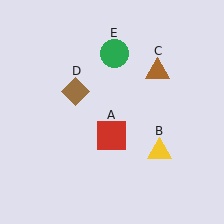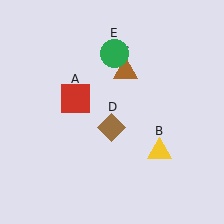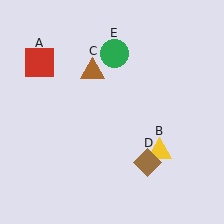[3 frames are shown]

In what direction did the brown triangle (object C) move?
The brown triangle (object C) moved left.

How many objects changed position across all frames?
3 objects changed position: red square (object A), brown triangle (object C), brown diamond (object D).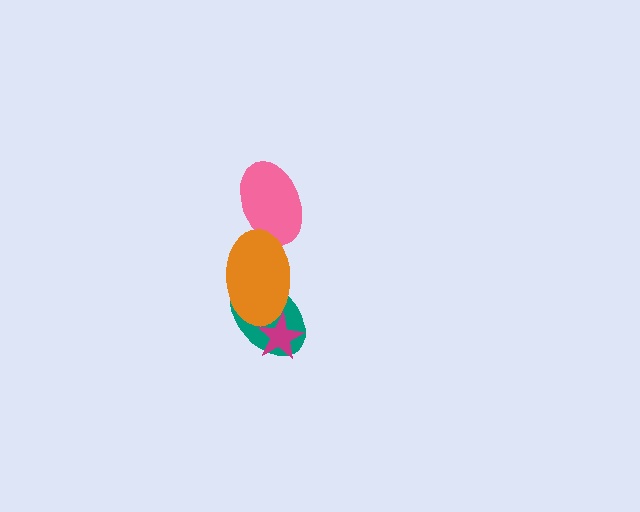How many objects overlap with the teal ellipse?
2 objects overlap with the teal ellipse.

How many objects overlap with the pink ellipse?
1 object overlaps with the pink ellipse.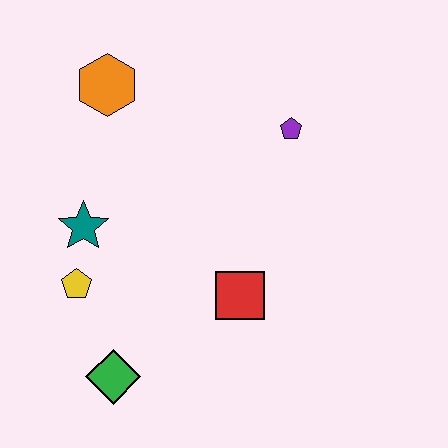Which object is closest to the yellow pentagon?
The teal star is closest to the yellow pentagon.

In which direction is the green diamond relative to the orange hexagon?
The green diamond is below the orange hexagon.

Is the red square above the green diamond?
Yes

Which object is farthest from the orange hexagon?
The green diamond is farthest from the orange hexagon.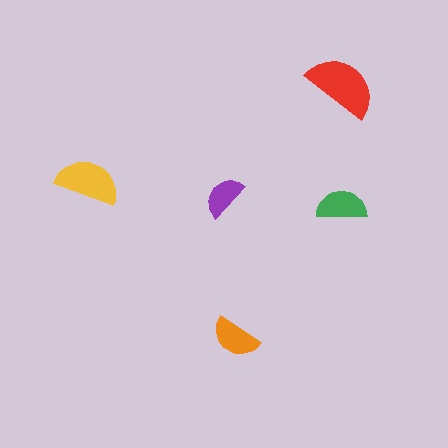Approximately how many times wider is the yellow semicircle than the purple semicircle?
About 1.5 times wider.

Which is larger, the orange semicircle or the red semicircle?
The red one.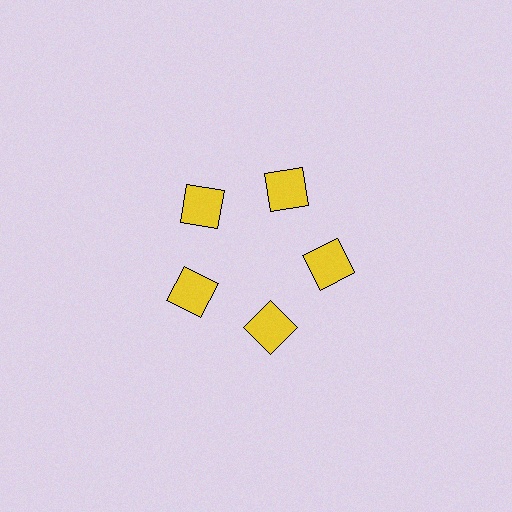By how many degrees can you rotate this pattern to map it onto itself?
The pattern maps onto itself every 72 degrees of rotation.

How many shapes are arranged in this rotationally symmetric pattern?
There are 5 shapes, arranged in 5 groups of 1.